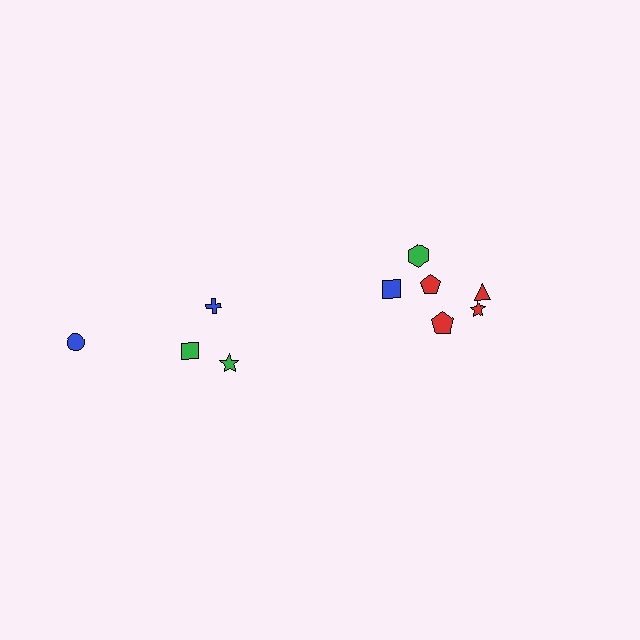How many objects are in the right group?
There are 6 objects.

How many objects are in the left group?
There are 4 objects.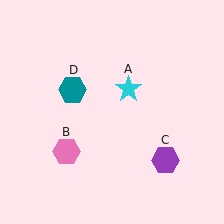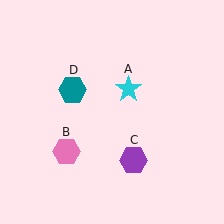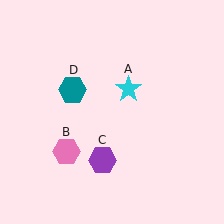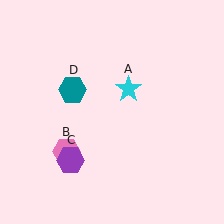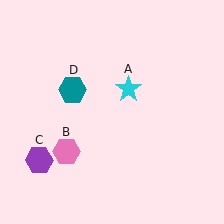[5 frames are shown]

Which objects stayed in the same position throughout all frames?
Cyan star (object A) and pink hexagon (object B) and teal hexagon (object D) remained stationary.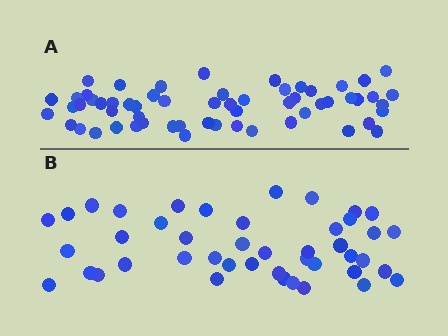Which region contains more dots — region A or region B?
Region A (the top region) has more dots.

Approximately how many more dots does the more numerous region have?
Region A has approximately 15 more dots than region B.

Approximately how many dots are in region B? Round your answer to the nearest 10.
About 40 dots. (The exact count is 44, which rounds to 40.)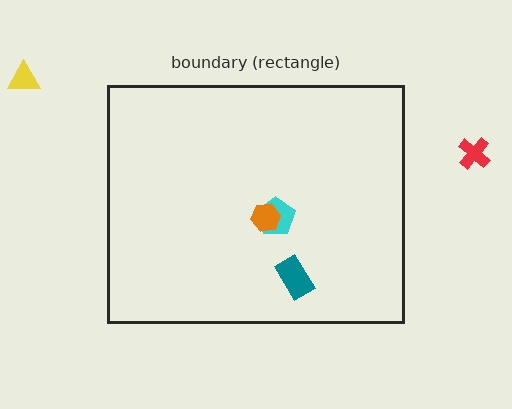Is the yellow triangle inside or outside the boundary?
Outside.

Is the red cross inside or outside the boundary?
Outside.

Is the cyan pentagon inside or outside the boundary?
Inside.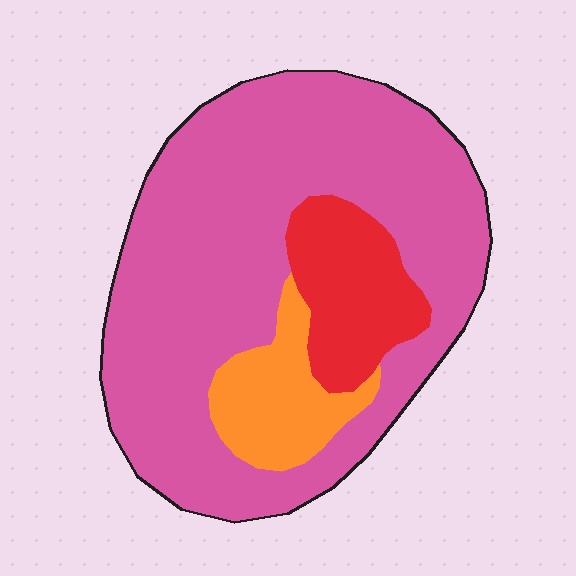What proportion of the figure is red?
Red takes up less than a quarter of the figure.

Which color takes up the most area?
Pink, at roughly 75%.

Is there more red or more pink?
Pink.